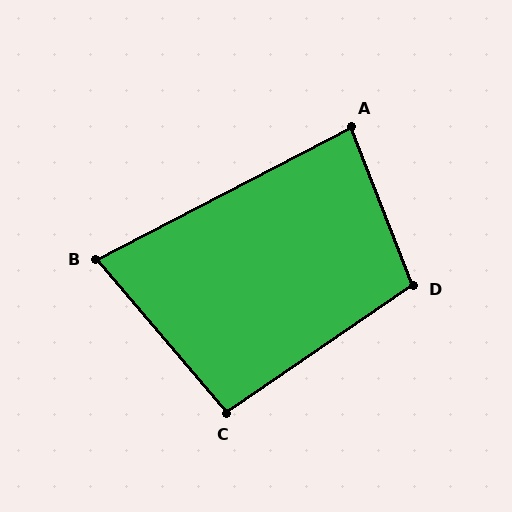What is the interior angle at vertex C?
Approximately 96 degrees (obtuse).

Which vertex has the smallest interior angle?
B, at approximately 77 degrees.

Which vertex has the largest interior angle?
D, at approximately 103 degrees.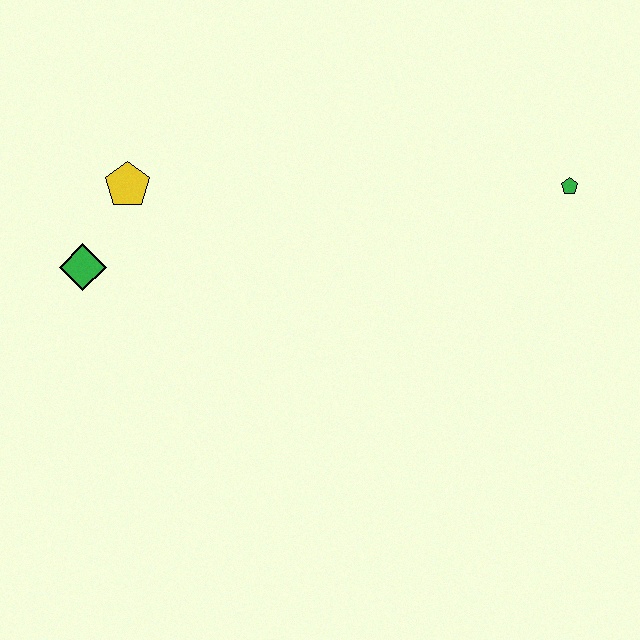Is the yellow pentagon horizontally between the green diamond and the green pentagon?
Yes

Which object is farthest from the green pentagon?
The green diamond is farthest from the green pentagon.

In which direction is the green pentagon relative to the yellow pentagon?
The green pentagon is to the right of the yellow pentagon.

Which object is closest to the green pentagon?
The yellow pentagon is closest to the green pentagon.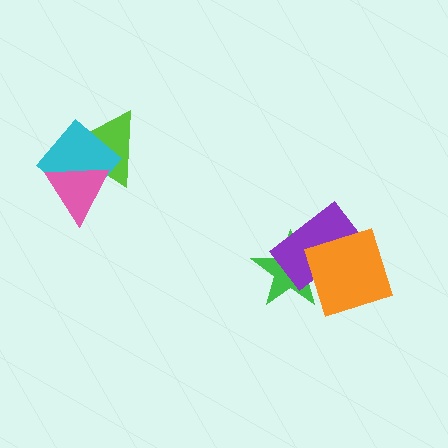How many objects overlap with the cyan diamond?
2 objects overlap with the cyan diamond.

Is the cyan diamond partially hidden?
Yes, it is partially covered by another shape.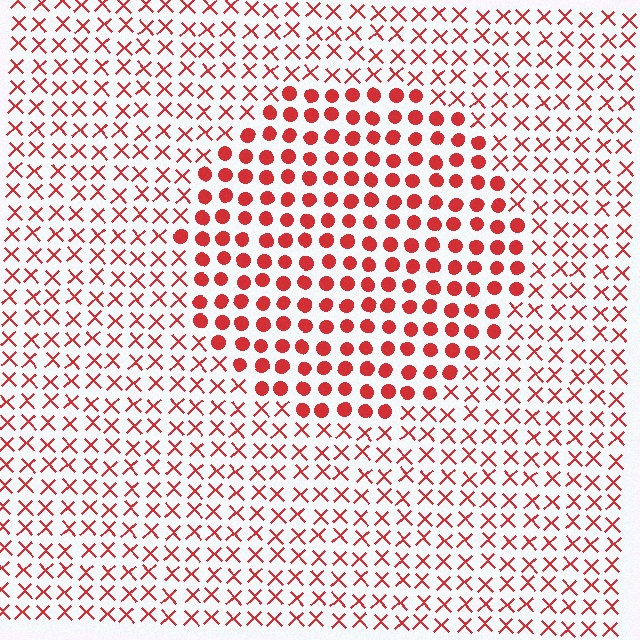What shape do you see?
I see a circle.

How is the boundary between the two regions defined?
The boundary is defined by a change in element shape: circles inside vs. X marks outside. All elements share the same color and spacing.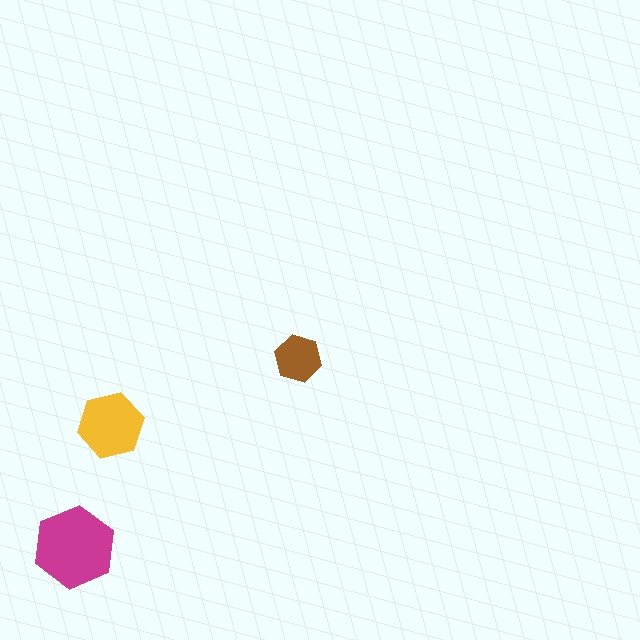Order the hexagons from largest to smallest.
the magenta one, the yellow one, the brown one.